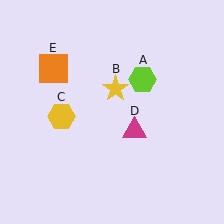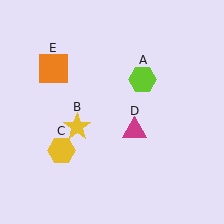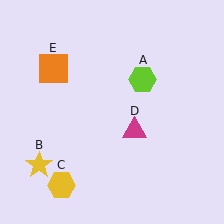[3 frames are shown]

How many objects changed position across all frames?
2 objects changed position: yellow star (object B), yellow hexagon (object C).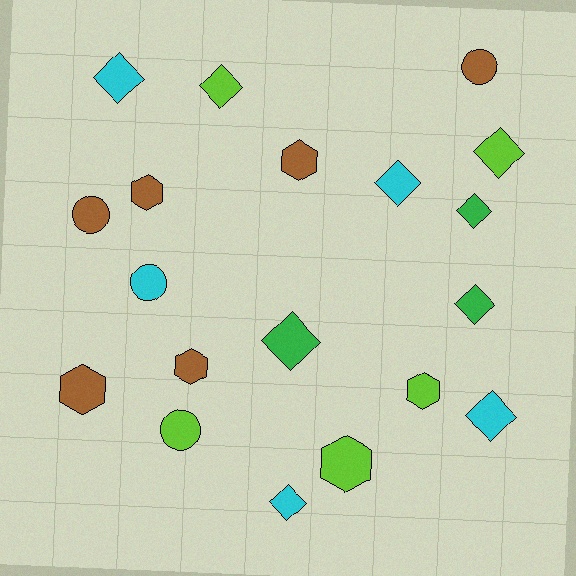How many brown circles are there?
There are 2 brown circles.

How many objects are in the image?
There are 19 objects.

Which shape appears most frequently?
Diamond, with 9 objects.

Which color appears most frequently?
Brown, with 6 objects.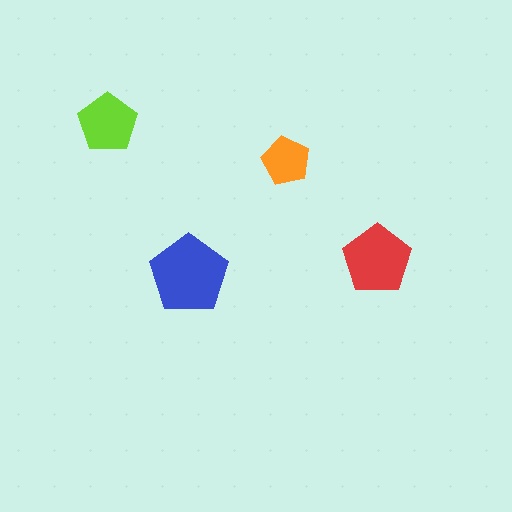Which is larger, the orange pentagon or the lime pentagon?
The lime one.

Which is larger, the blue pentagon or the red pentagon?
The blue one.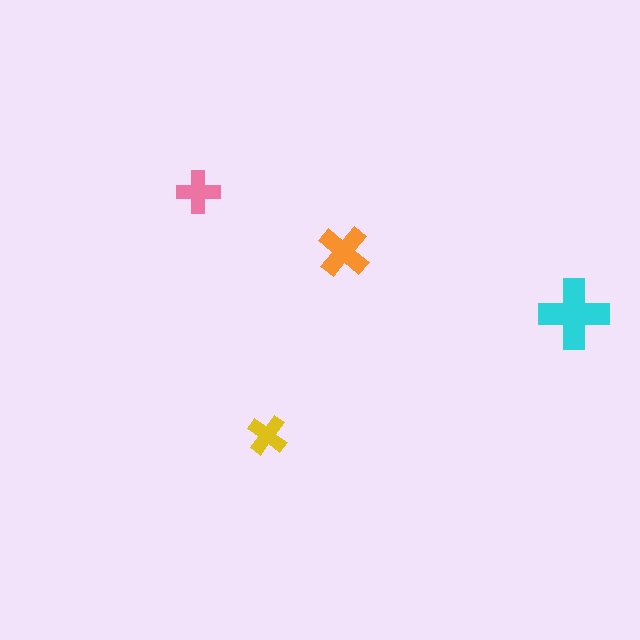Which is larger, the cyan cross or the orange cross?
The cyan one.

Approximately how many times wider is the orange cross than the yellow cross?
About 1.5 times wider.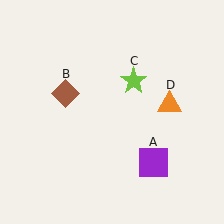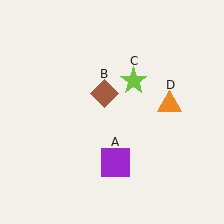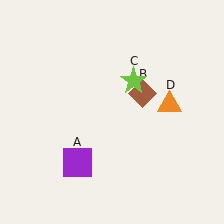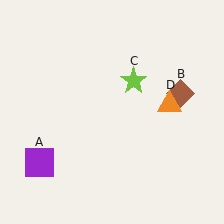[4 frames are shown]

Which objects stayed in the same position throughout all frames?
Lime star (object C) and orange triangle (object D) remained stationary.